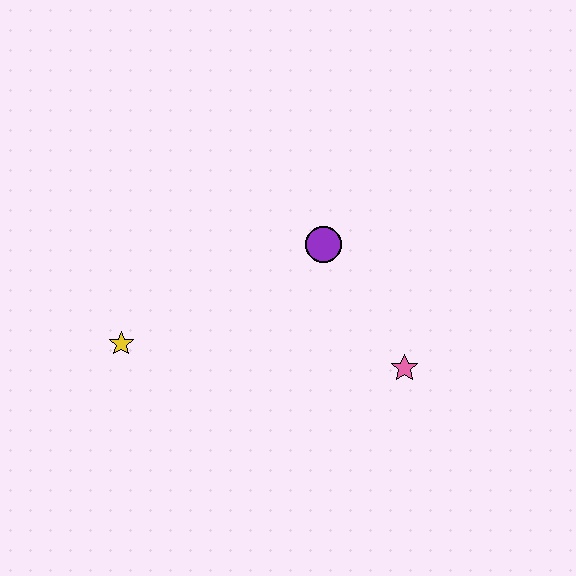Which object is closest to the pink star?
The purple circle is closest to the pink star.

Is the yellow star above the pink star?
Yes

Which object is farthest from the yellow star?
The pink star is farthest from the yellow star.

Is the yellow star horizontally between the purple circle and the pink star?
No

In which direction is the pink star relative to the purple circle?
The pink star is below the purple circle.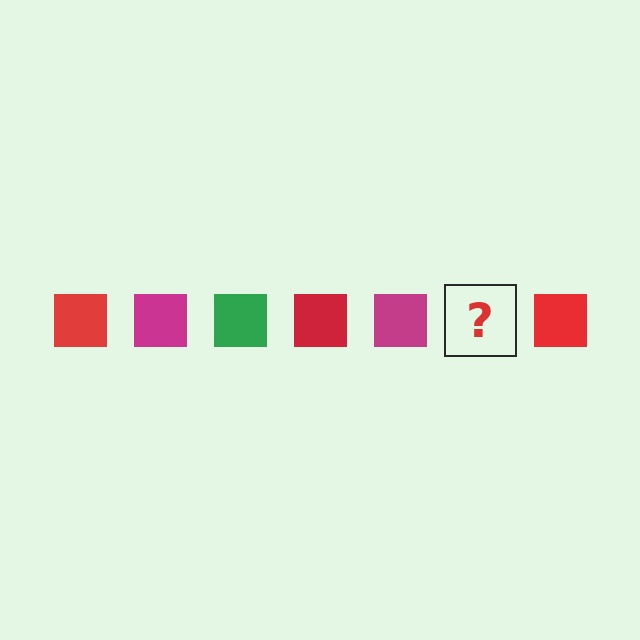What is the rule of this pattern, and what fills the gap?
The rule is that the pattern cycles through red, magenta, green squares. The gap should be filled with a green square.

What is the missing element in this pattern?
The missing element is a green square.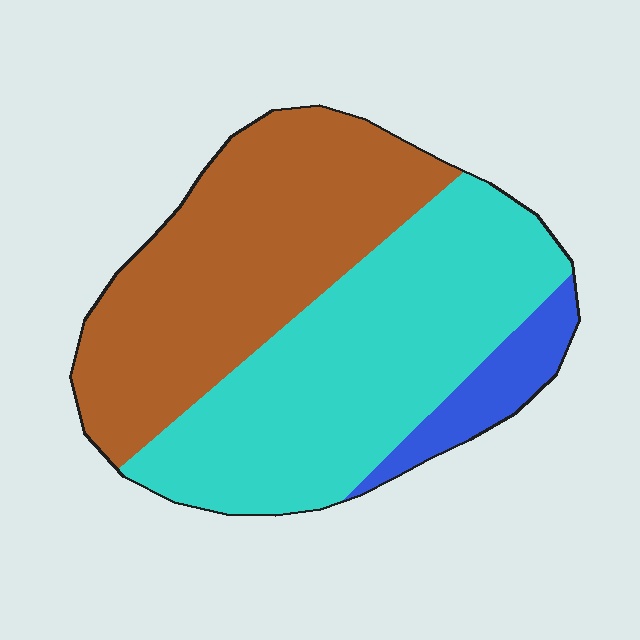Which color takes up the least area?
Blue, at roughly 10%.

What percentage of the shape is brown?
Brown takes up about two fifths (2/5) of the shape.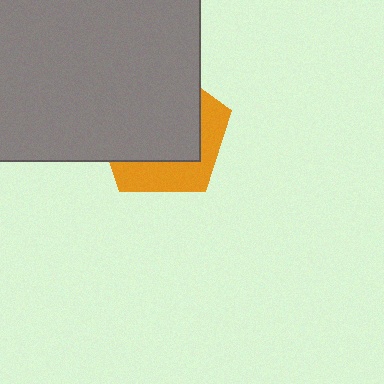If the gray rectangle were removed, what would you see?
You would see the complete orange pentagon.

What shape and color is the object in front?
The object in front is a gray rectangle.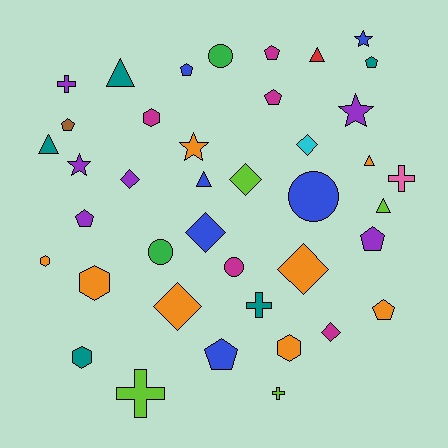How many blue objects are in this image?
There are 6 blue objects.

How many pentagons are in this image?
There are 9 pentagons.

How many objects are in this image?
There are 40 objects.